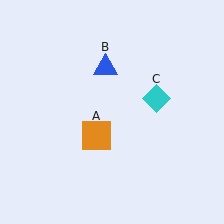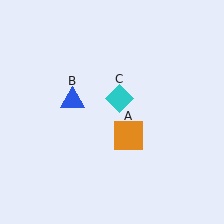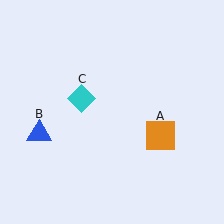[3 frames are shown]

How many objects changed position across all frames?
3 objects changed position: orange square (object A), blue triangle (object B), cyan diamond (object C).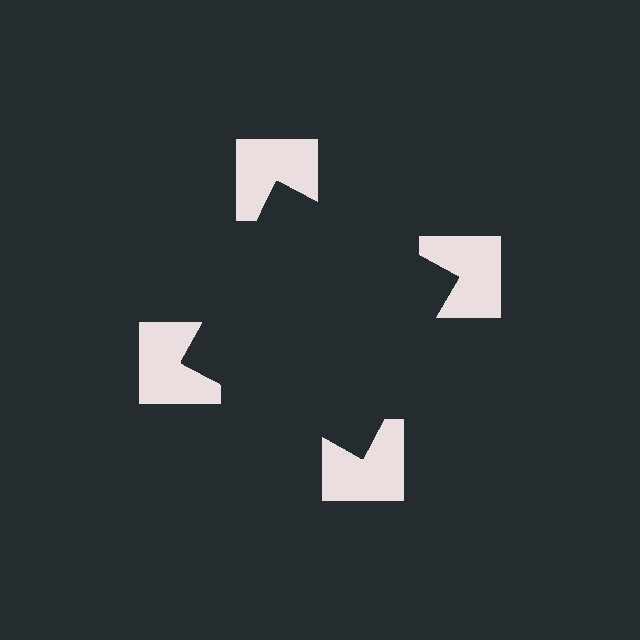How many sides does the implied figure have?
4 sides.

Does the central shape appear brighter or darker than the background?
It typically appears slightly darker than the background, even though no actual brightness change is drawn.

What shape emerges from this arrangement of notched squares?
An illusory square — its edges are inferred from the aligned wedge cuts in the notched squares, not physically drawn.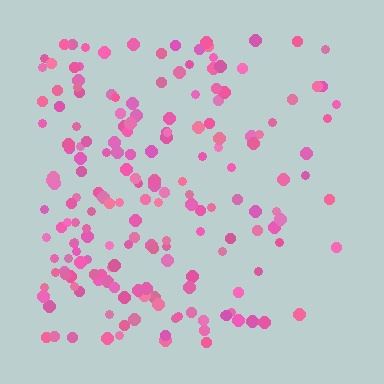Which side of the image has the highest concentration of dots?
The left.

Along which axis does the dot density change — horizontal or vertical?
Horizontal.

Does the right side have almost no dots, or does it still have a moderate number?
Still a moderate number, just noticeably fewer than the left.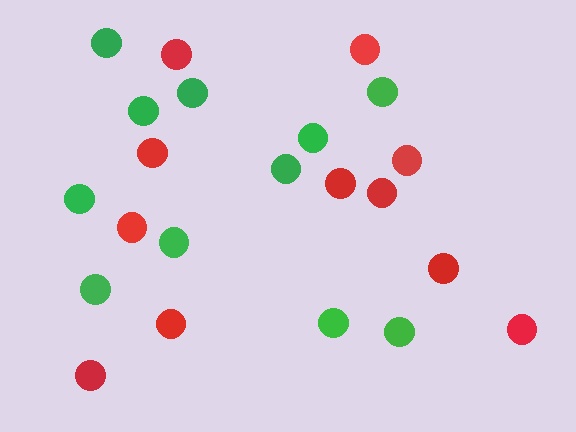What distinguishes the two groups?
There are 2 groups: one group of green circles (11) and one group of red circles (11).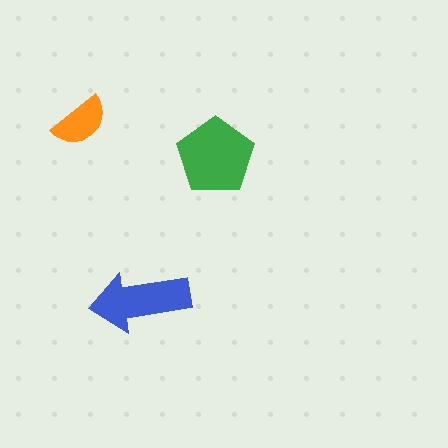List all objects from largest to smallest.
The green pentagon, the blue arrow, the orange semicircle.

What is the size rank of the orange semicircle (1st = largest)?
3rd.